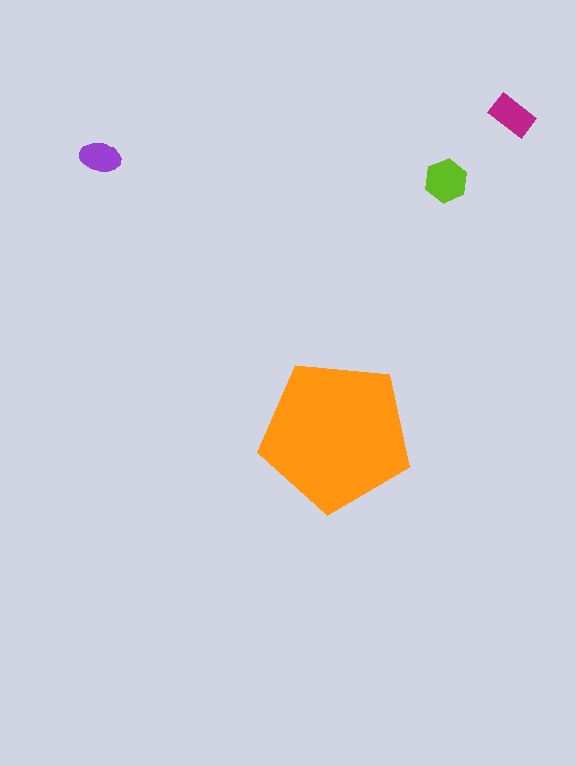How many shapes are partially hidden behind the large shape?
0 shapes are partially hidden.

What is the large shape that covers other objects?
An orange pentagon.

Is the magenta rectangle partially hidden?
No, the magenta rectangle is fully visible.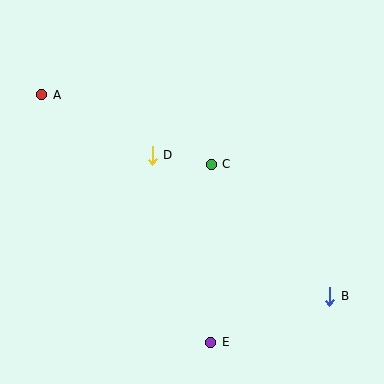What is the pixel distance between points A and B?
The distance between A and B is 351 pixels.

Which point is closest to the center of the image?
Point C at (211, 164) is closest to the center.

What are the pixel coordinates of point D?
Point D is at (152, 155).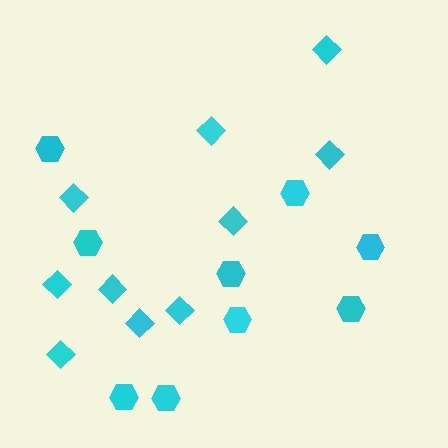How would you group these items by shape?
There are 2 groups: one group of diamonds (10) and one group of hexagons (9).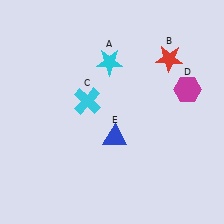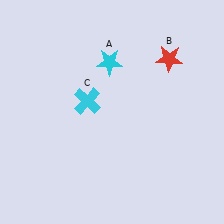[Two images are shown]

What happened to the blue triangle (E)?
The blue triangle (E) was removed in Image 2. It was in the bottom-right area of Image 1.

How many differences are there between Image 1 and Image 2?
There are 2 differences between the two images.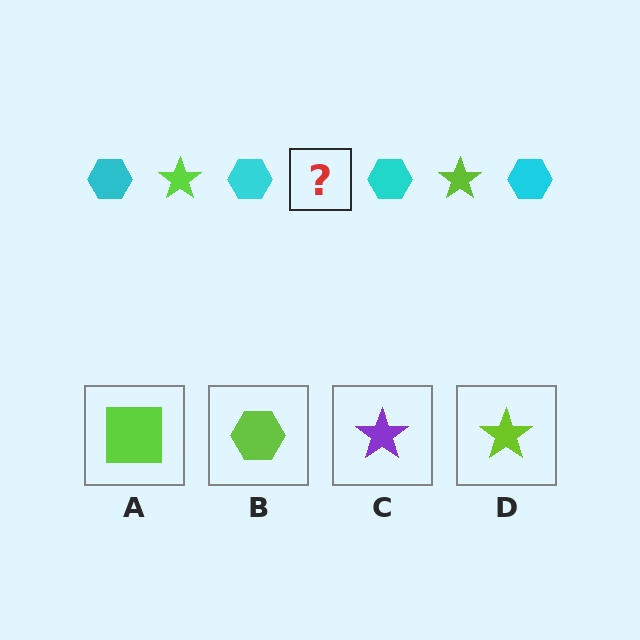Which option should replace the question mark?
Option D.